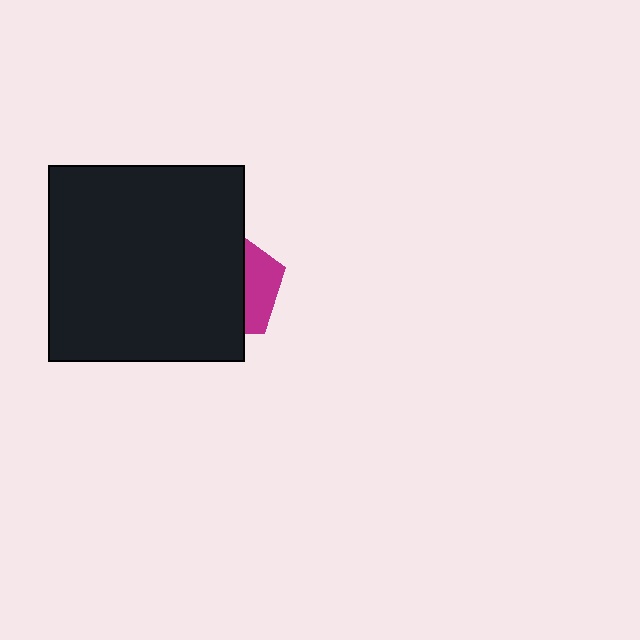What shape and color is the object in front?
The object in front is a black square.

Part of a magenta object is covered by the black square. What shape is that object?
It is a pentagon.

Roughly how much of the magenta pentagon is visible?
A small part of it is visible (roughly 31%).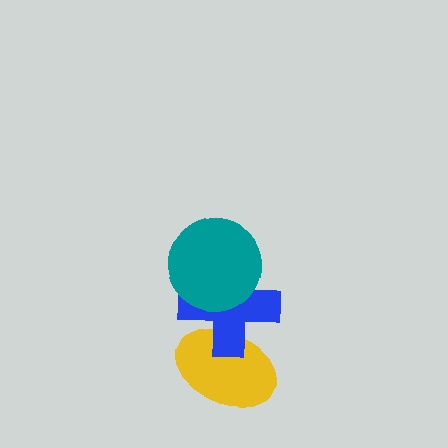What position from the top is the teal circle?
The teal circle is 1st from the top.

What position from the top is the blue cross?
The blue cross is 2nd from the top.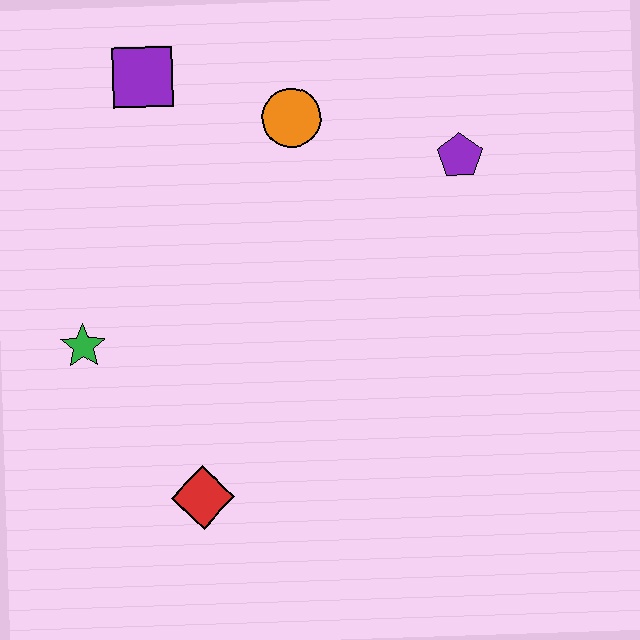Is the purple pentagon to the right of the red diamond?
Yes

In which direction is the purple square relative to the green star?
The purple square is above the green star.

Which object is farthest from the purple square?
The red diamond is farthest from the purple square.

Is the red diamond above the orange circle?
No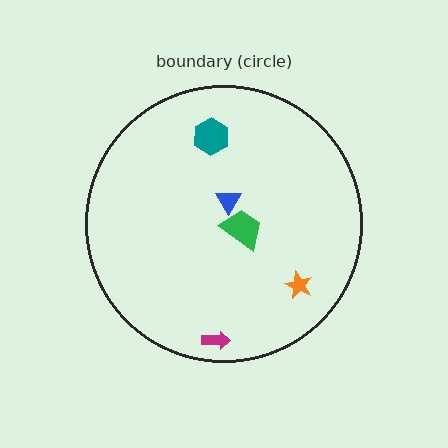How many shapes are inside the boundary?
5 inside, 0 outside.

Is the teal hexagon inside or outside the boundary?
Inside.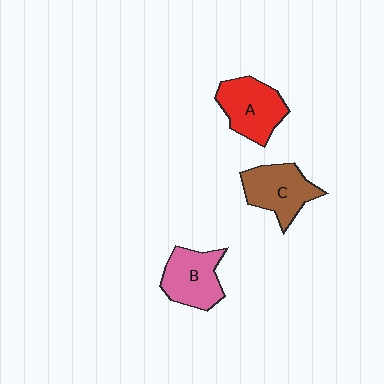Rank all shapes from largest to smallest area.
From largest to smallest: A (red), C (brown), B (pink).